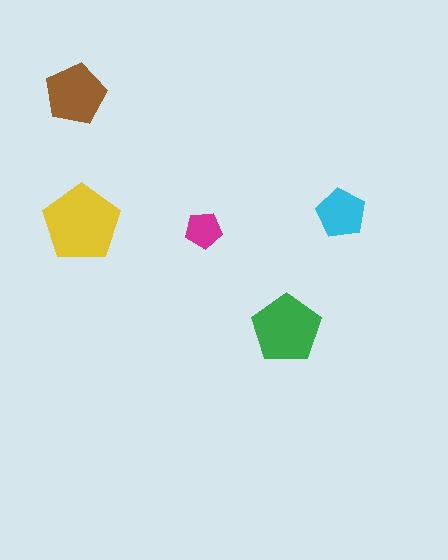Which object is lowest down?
The green pentagon is bottommost.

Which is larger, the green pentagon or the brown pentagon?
The green one.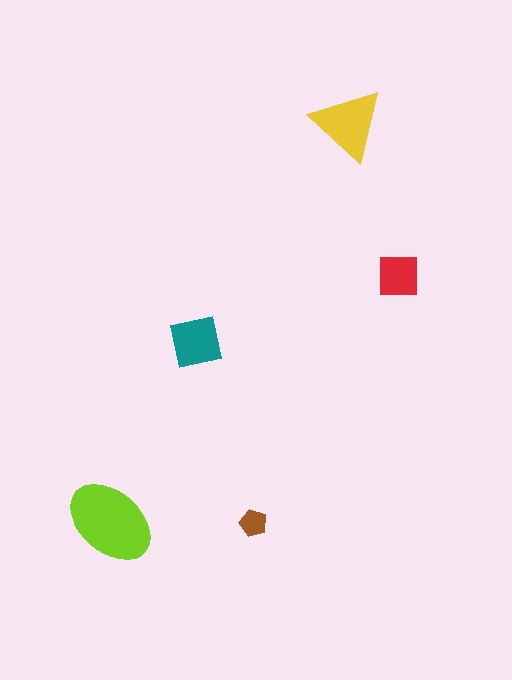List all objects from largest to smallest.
The lime ellipse, the yellow triangle, the teal square, the red square, the brown pentagon.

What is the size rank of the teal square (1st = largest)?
3rd.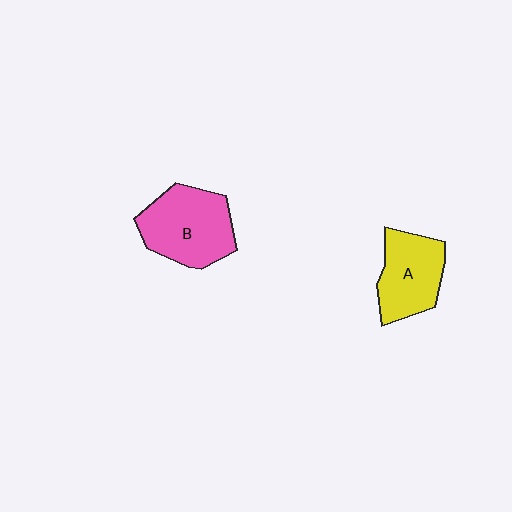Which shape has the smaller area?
Shape A (yellow).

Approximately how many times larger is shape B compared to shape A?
Approximately 1.2 times.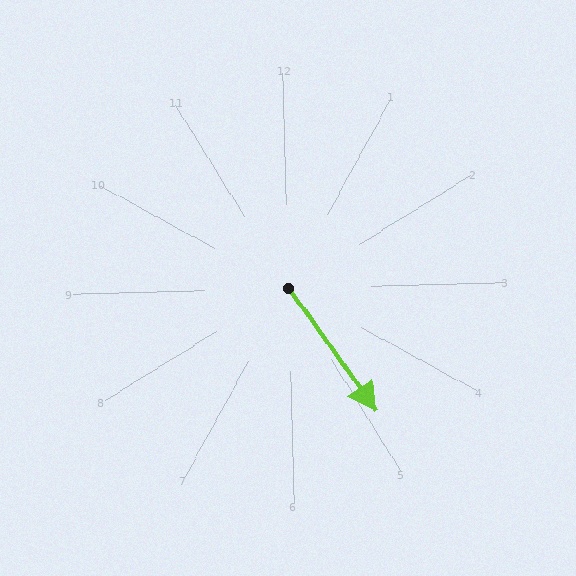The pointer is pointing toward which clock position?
Roughly 5 o'clock.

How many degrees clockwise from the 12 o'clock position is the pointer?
Approximately 146 degrees.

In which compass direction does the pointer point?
Southeast.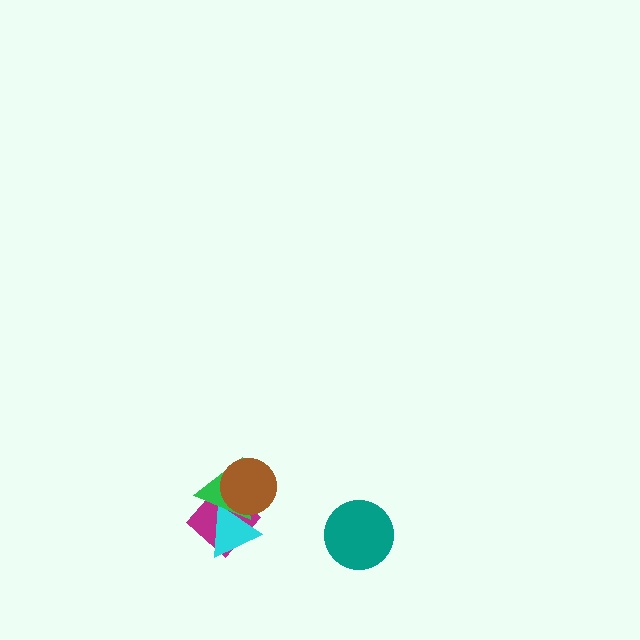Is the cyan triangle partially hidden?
Yes, it is partially covered by another shape.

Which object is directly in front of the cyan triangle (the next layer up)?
The green triangle is directly in front of the cyan triangle.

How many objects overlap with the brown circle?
3 objects overlap with the brown circle.